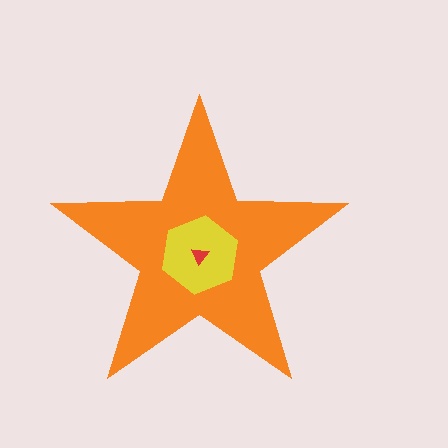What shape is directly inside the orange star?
The yellow hexagon.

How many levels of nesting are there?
3.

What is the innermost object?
The red triangle.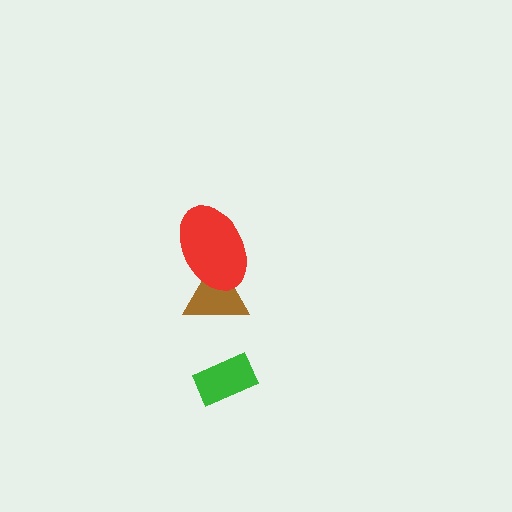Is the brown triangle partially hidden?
Yes, it is partially covered by another shape.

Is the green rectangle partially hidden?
No, no other shape covers it.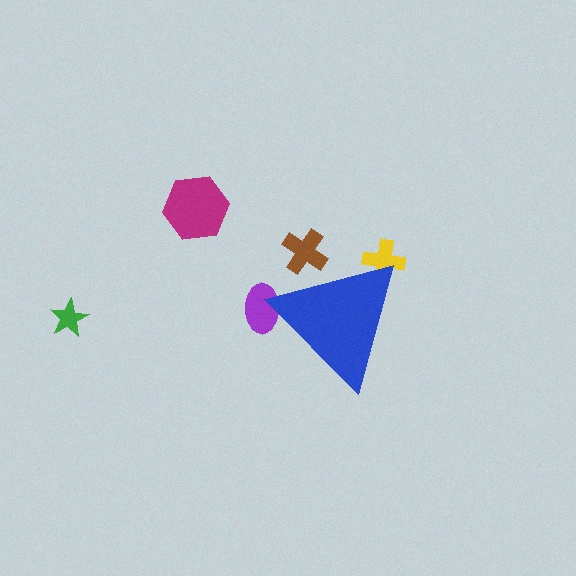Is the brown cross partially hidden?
Yes, the brown cross is partially hidden behind the blue triangle.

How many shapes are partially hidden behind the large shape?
3 shapes are partially hidden.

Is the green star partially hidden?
No, the green star is fully visible.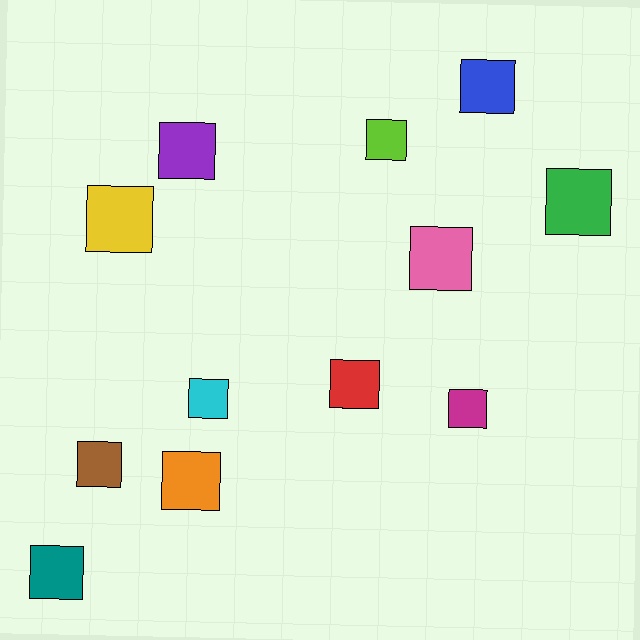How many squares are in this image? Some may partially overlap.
There are 12 squares.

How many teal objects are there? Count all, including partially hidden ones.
There is 1 teal object.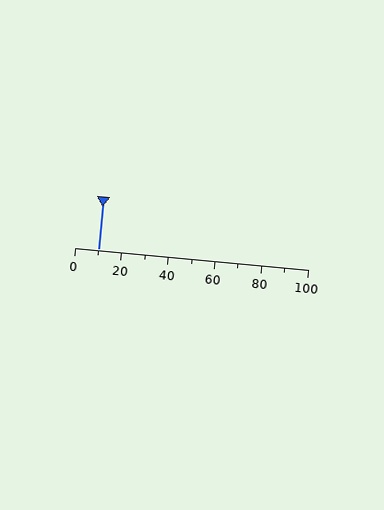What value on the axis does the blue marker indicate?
The marker indicates approximately 10.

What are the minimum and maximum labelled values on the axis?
The axis runs from 0 to 100.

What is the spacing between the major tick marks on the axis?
The major ticks are spaced 20 apart.